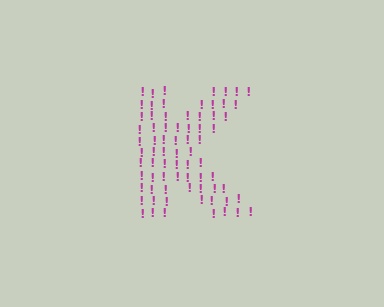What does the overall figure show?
The overall figure shows the letter K.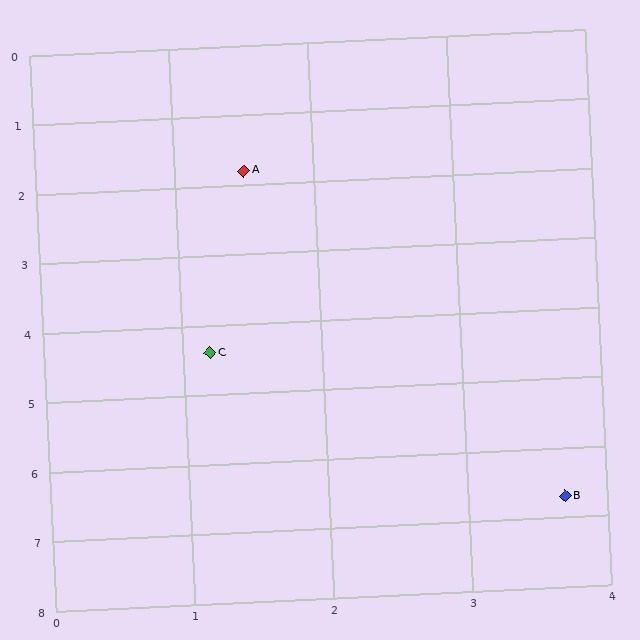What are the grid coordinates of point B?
Point B is at approximately (3.7, 6.7).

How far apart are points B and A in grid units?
Points B and A are about 5.4 grid units apart.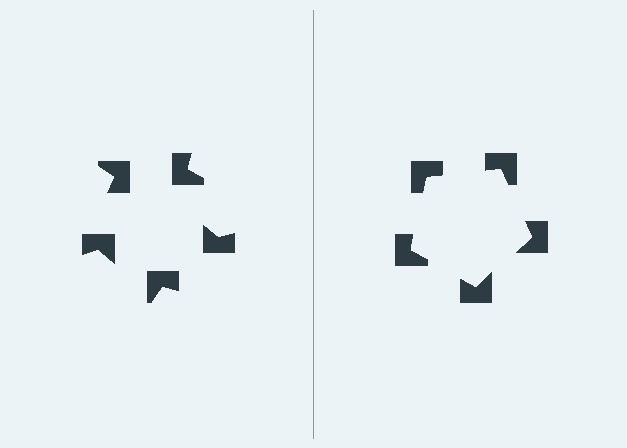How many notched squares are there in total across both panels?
10 — 5 on each side.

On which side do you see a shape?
An illusory pentagon appears on the right side. On the left side the wedge cuts are rotated, so no coherent shape forms.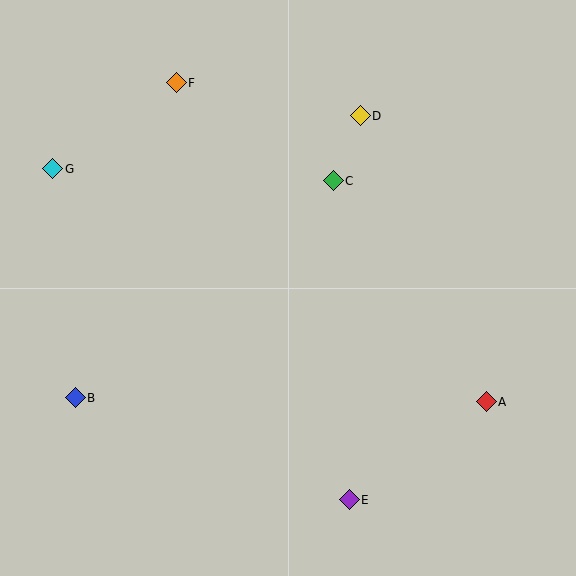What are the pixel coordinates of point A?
Point A is at (486, 402).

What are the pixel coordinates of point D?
Point D is at (360, 116).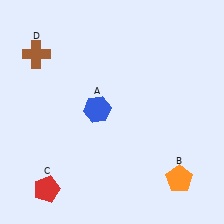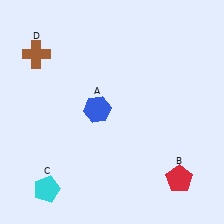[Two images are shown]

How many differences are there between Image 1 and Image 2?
There are 2 differences between the two images.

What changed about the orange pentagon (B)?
In Image 1, B is orange. In Image 2, it changed to red.